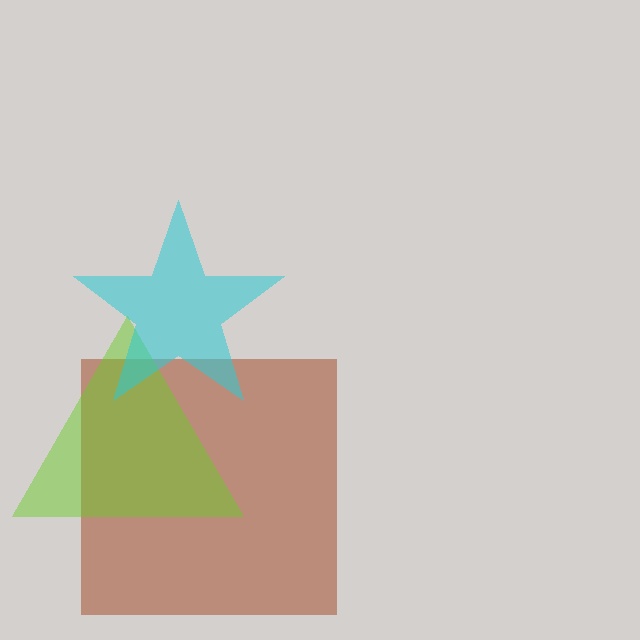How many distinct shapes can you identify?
There are 3 distinct shapes: a brown square, a lime triangle, a cyan star.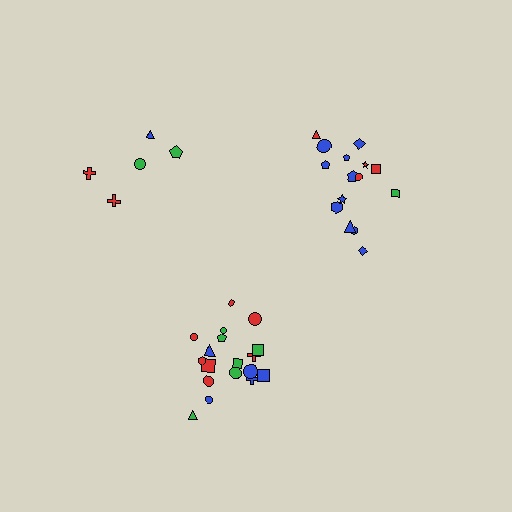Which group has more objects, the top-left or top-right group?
The top-right group.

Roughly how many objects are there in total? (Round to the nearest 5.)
Roughly 40 objects in total.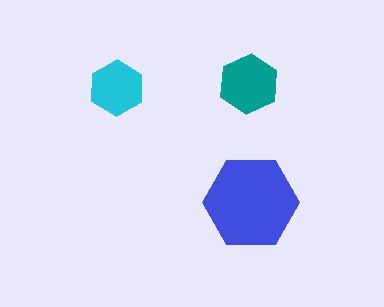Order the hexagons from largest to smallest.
the blue one, the teal one, the cyan one.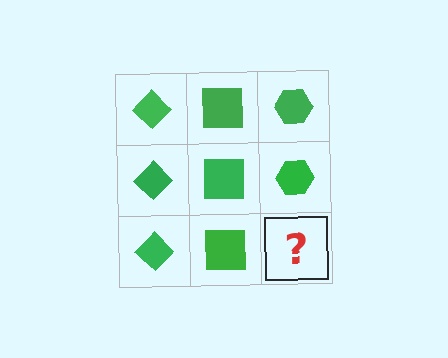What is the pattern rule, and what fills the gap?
The rule is that each column has a consistent shape. The gap should be filled with a green hexagon.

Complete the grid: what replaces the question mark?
The question mark should be replaced with a green hexagon.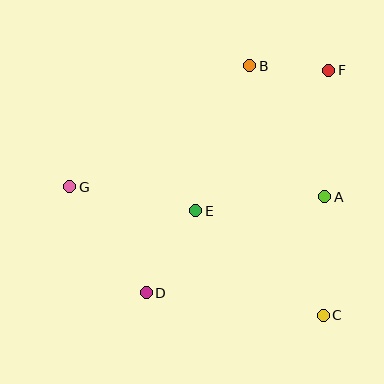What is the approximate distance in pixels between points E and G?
The distance between E and G is approximately 128 pixels.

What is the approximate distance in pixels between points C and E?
The distance between C and E is approximately 165 pixels.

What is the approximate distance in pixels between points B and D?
The distance between B and D is approximately 250 pixels.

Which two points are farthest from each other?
Points D and F are farthest from each other.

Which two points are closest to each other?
Points B and F are closest to each other.